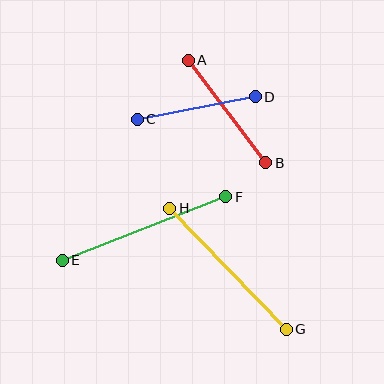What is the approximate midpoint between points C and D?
The midpoint is at approximately (196, 108) pixels.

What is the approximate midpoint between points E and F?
The midpoint is at approximately (144, 229) pixels.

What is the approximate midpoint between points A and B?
The midpoint is at approximately (227, 111) pixels.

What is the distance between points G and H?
The distance is approximately 168 pixels.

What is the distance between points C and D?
The distance is approximately 120 pixels.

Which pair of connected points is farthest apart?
Points E and F are farthest apart.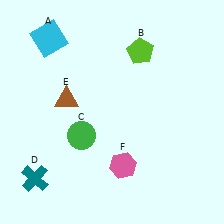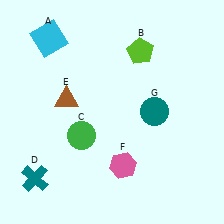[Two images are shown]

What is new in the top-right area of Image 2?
A teal circle (G) was added in the top-right area of Image 2.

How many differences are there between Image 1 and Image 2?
There is 1 difference between the two images.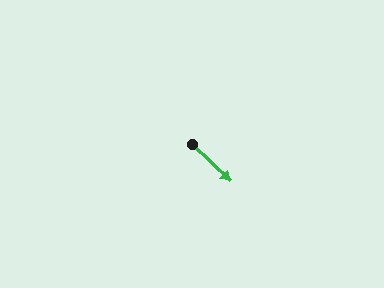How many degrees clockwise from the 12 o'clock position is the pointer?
Approximately 134 degrees.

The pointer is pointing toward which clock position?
Roughly 4 o'clock.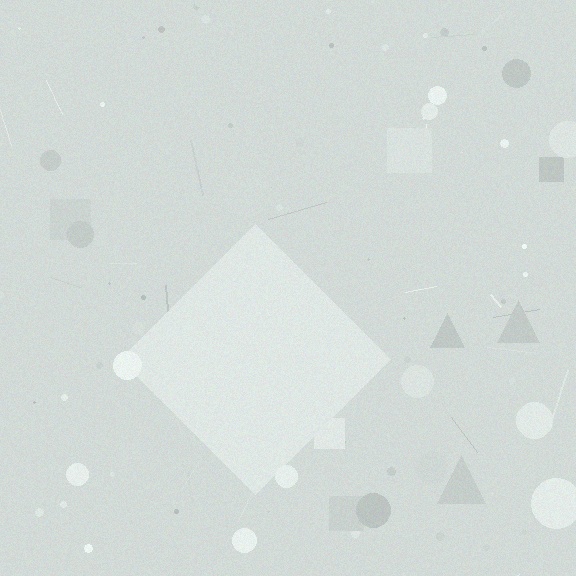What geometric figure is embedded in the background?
A diamond is embedded in the background.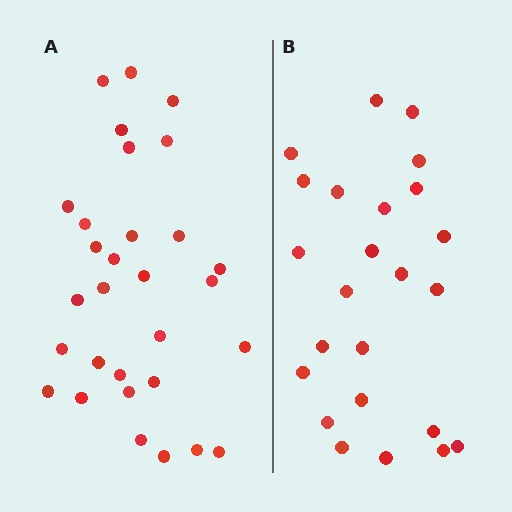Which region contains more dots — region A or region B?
Region A (the left region) has more dots.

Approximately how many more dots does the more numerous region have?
Region A has about 6 more dots than region B.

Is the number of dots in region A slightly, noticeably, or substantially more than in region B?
Region A has noticeably more, but not dramatically so. The ratio is roughly 1.2 to 1.